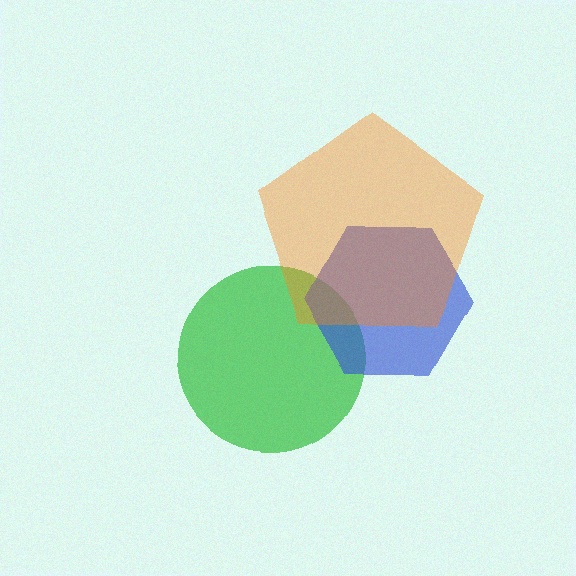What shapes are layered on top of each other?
The layered shapes are: a green circle, a blue hexagon, an orange pentagon.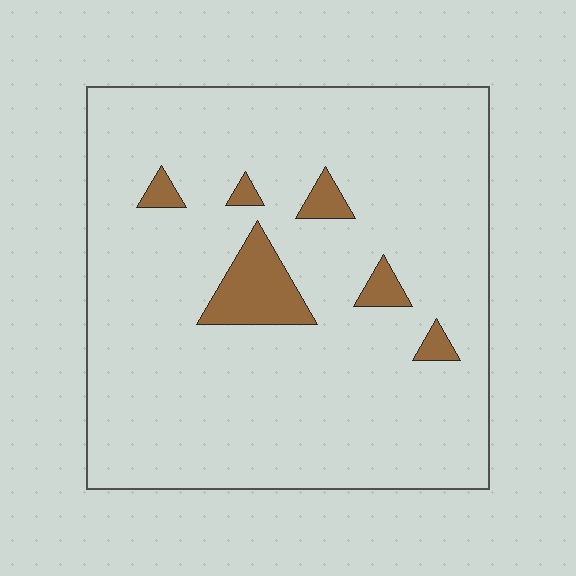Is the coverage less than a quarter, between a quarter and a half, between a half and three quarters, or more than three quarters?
Less than a quarter.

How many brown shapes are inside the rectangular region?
6.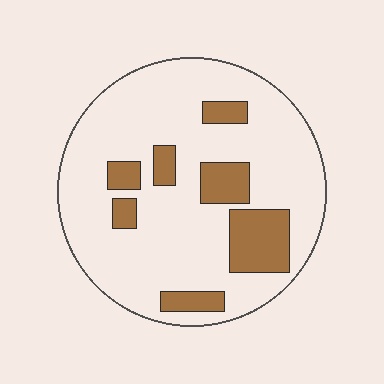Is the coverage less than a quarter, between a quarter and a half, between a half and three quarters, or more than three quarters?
Less than a quarter.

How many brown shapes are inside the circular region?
7.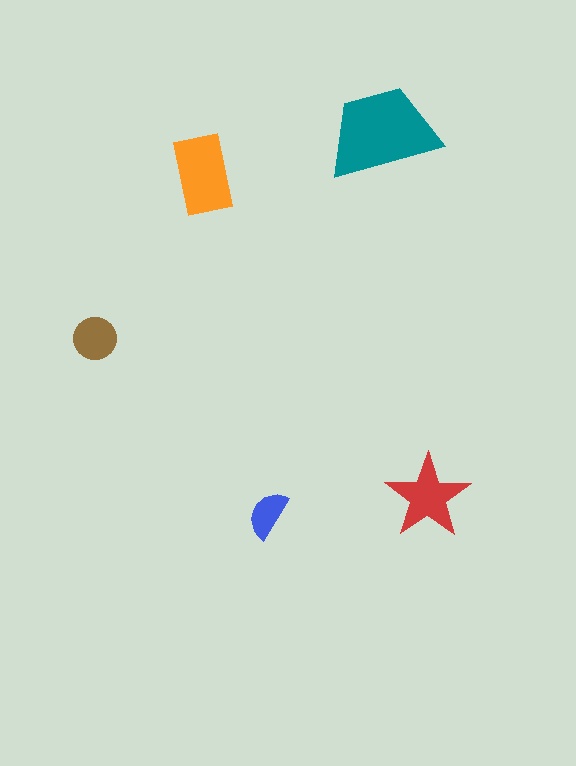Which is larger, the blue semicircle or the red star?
The red star.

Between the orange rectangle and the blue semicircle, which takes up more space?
The orange rectangle.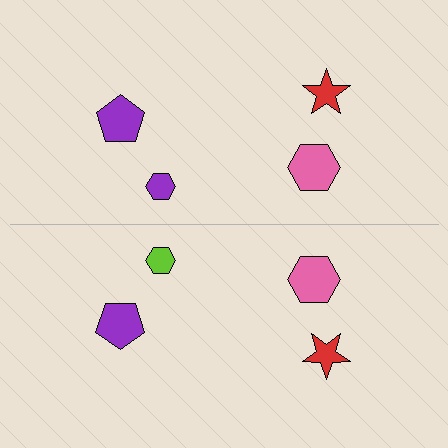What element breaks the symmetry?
The lime hexagon on the bottom side breaks the symmetry — its mirror counterpart is purple.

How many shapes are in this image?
There are 8 shapes in this image.